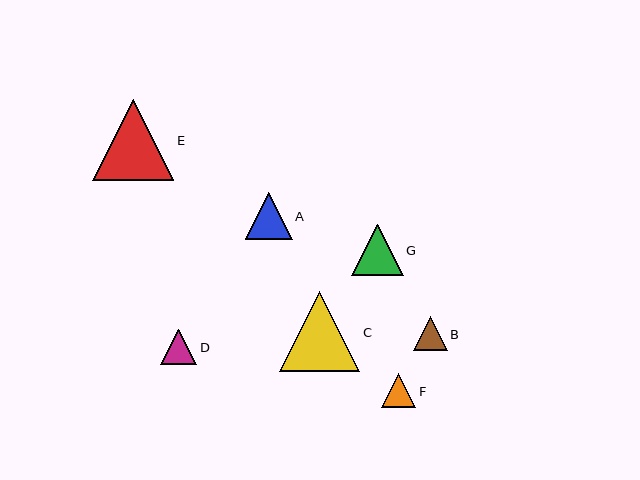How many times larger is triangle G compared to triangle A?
Triangle G is approximately 1.1 times the size of triangle A.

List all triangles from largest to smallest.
From largest to smallest: E, C, G, A, D, B, F.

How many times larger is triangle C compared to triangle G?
Triangle C is approximately 1.6 times the size of triangle G.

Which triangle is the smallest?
Triangle F is the smallest with a size of approximately 34 pixels.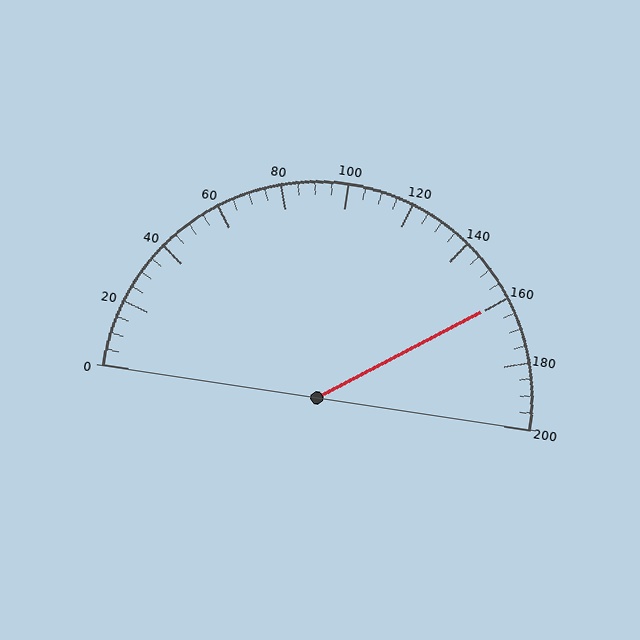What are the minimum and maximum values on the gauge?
The gauge ranges from 0 to 200.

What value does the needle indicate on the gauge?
The needle indicates approximately 160.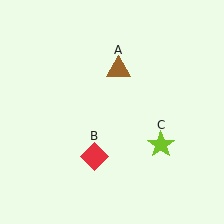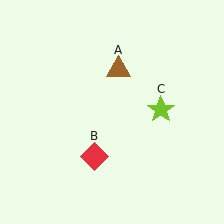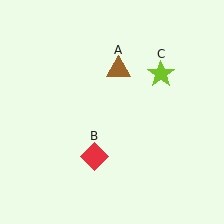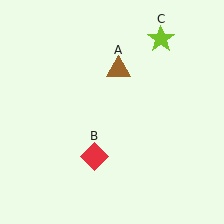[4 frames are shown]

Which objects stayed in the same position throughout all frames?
Brown triangle (object A) and red diamond (object B) remained stationary.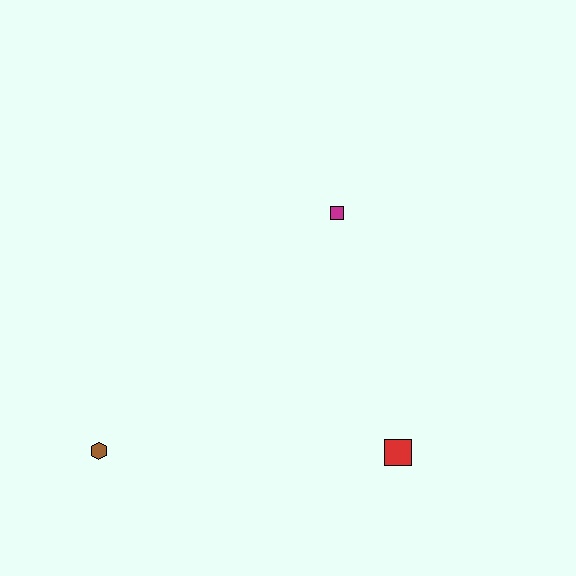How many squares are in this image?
There are 2 squares.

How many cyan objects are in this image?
There are no cyan objects.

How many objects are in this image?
There are 3 objects.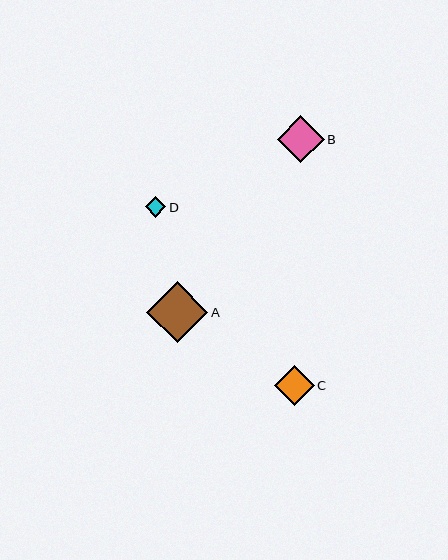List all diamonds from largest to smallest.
From largest to smallest: A, B, C, D.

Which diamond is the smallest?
Diamond D is the smallest with a size of approximately 21 pixels.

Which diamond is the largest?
Diamond A is the largest with a size of approximately 61 pixels.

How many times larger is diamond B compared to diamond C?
Diamond B is approximately 1.2 times the size of diamond C.